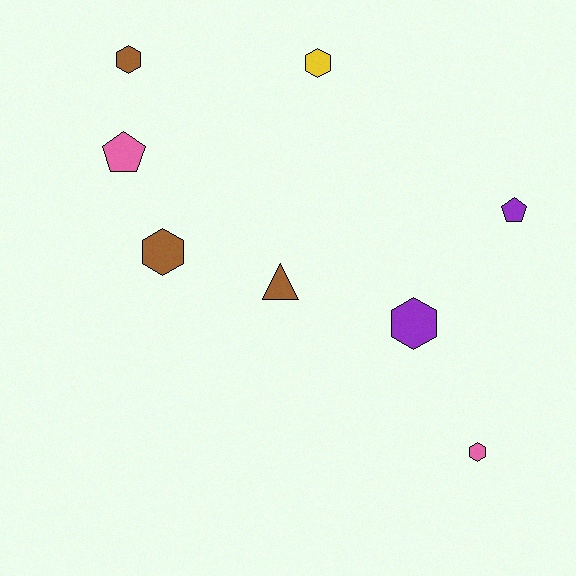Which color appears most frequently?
Brown, with 3 objects.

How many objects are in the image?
There are 8 objects.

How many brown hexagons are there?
There are 2 brown hexagons.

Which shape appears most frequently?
Hexagon, with 5 objects.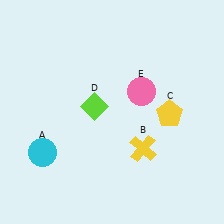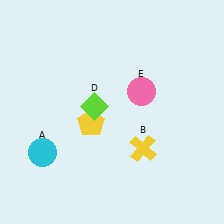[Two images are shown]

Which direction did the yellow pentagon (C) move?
The yellow pentagon (C) moved left.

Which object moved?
The yellow pentagon (C) moved left.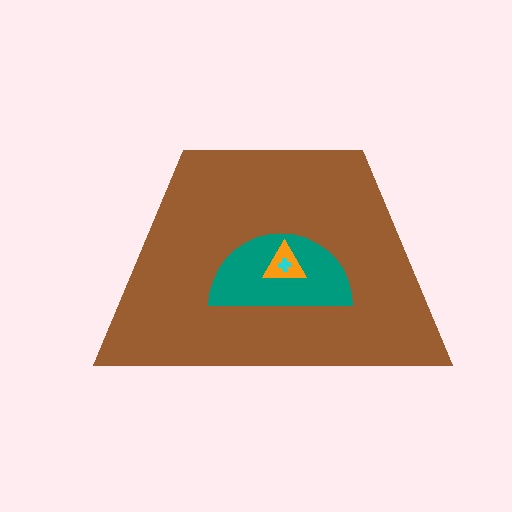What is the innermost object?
The cyan cross.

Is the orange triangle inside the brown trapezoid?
Yes.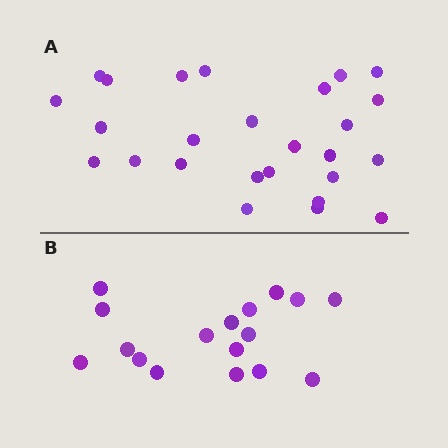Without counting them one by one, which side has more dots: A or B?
Region A (the top region) has more dots.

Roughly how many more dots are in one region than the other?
Region A has roughly 8 or so more dots than region B.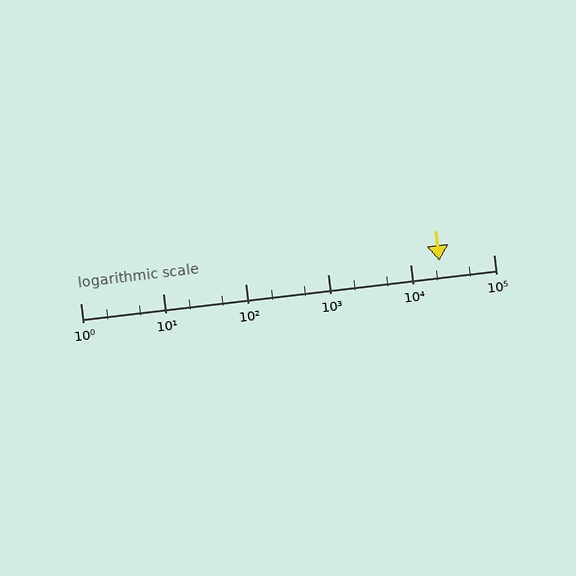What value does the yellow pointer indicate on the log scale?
The pointer indicates approximately 22000.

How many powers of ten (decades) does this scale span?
The scale spans 5 decades, from 1 to 100000.